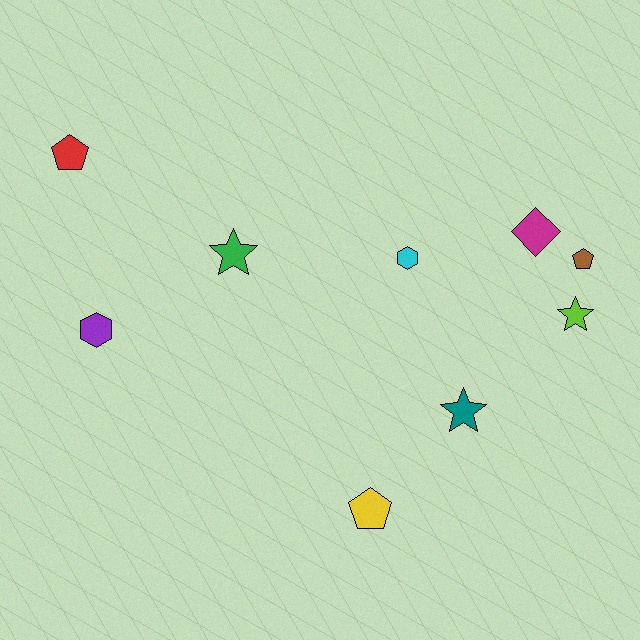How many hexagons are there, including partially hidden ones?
There are 2 hexagons.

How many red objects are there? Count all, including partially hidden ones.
There is 1 red object.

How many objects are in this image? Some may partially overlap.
There are 9 objects.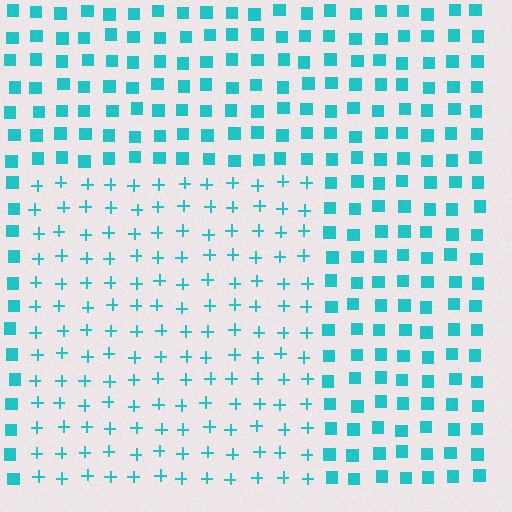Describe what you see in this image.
The image is filled with small cyan elements arranged in a uniform grid. A rectangle-shaped region contains plus signs, while the surrounding area contains squares. The boundary is defined purely by the change in element shape.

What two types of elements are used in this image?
The image uses plus signs inside the rectangle region and squares outside it.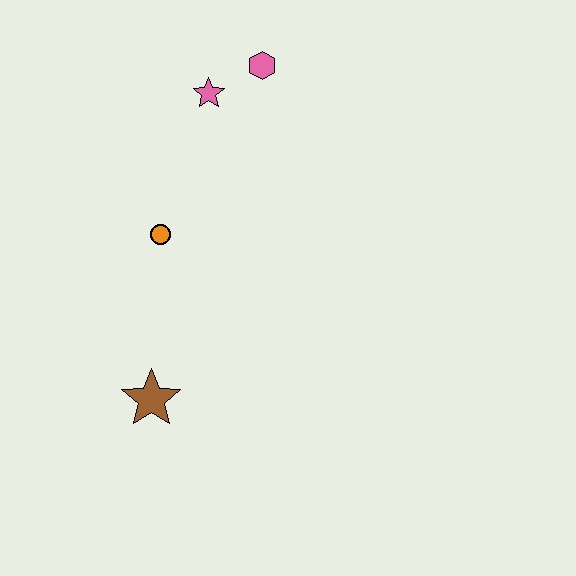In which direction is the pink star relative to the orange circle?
The pink star is above the orange circle.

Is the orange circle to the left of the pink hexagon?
Yes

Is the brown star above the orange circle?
No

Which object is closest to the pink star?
The pink hexagon is closest to the pink star.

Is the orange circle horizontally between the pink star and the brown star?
Yes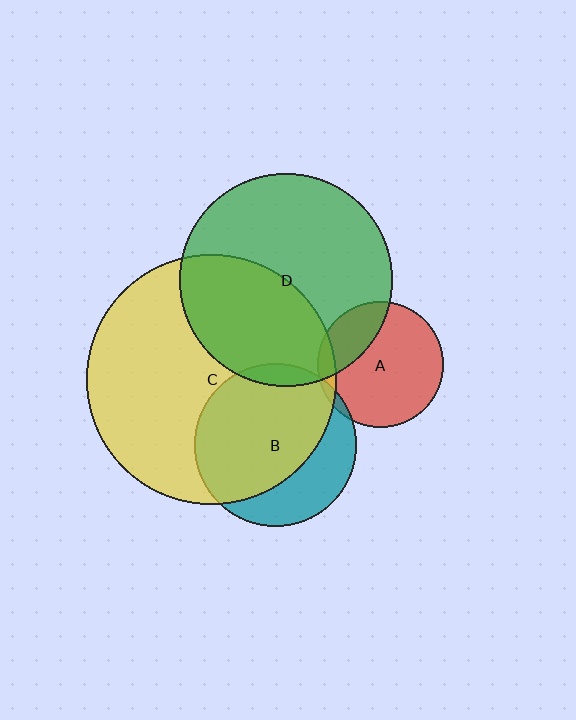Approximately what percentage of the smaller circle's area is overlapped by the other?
Approximately 10%.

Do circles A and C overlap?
Yes.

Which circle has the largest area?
Circle C (yellow).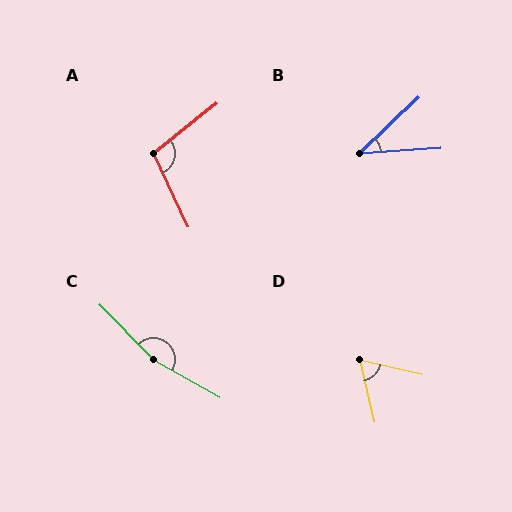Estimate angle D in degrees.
Approximately 65 degrees.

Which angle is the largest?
C, at approximately 164 degrees.